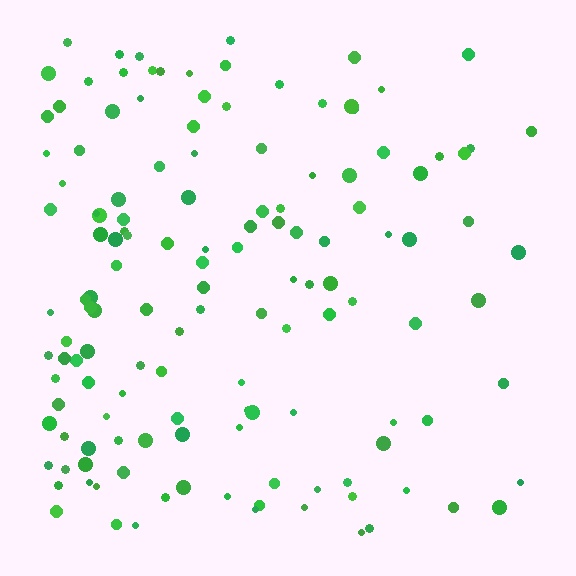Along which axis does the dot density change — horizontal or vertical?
Horizontal.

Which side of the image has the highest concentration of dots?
The left.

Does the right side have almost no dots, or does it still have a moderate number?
Still a moderate number, just noticeably fewer than the left.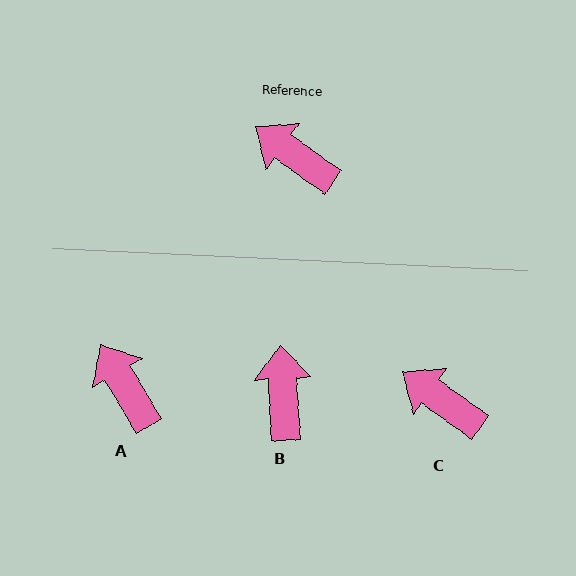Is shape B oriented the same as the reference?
No, it is off by about 51 degrees.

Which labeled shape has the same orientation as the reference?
C.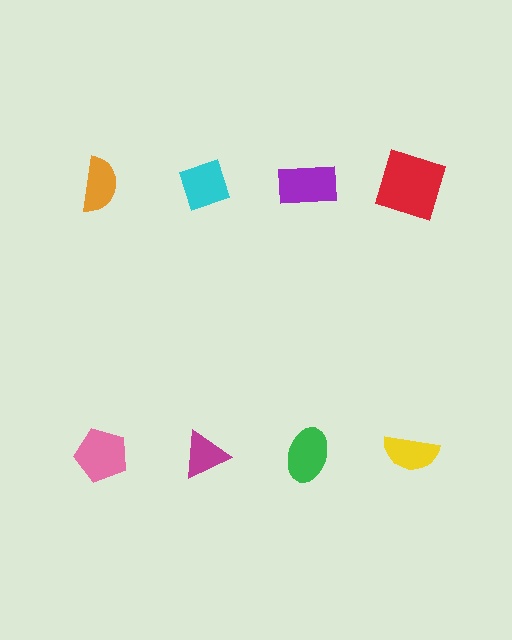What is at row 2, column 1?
A pink pentagon.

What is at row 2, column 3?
A green ellipse.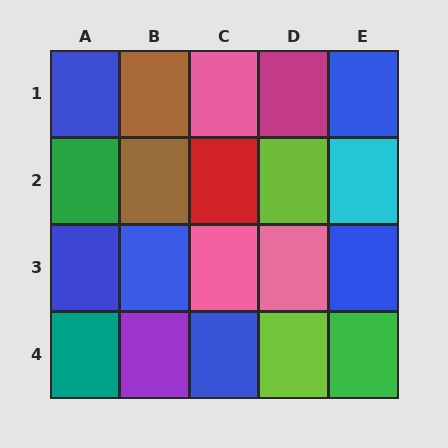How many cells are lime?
2 cells are lime.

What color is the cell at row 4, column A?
Teal.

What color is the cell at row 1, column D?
Magenta.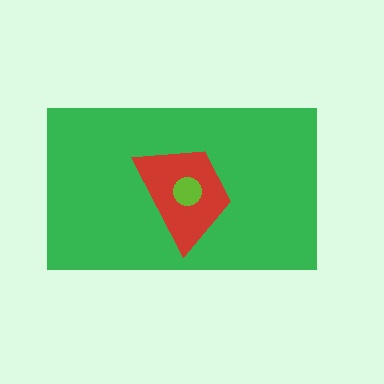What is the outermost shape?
The green rectangle.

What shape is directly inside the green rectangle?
The red trapezoid.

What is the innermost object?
The lime circle.